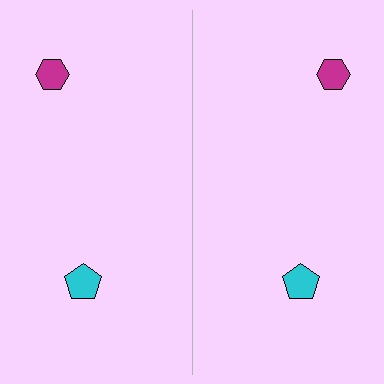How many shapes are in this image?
There are 4 shapes in this image.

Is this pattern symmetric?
Yes, this pattern has bilateral (reflection) symmetry.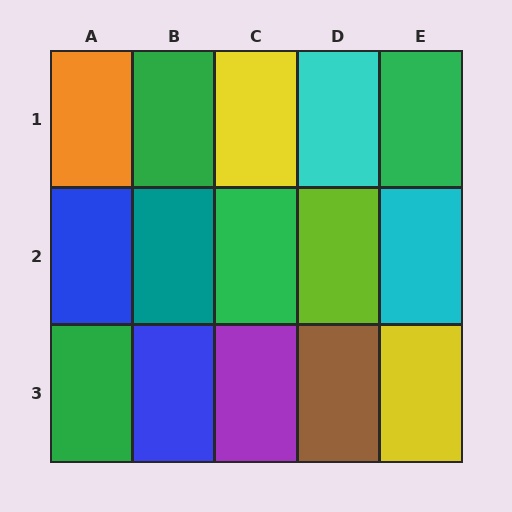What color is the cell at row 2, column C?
Green.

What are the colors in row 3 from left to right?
Green, blue, purple, brown, yellow.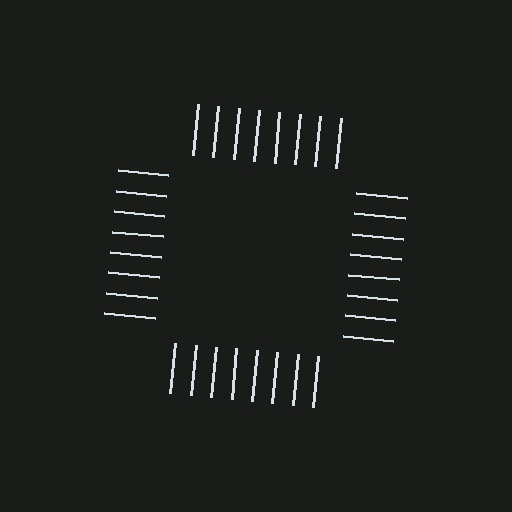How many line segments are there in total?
32 — 8 along each of the 4 edges.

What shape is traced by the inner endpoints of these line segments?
An illusory square — the line segments terminate on its edges but no continuous stroke is drawn.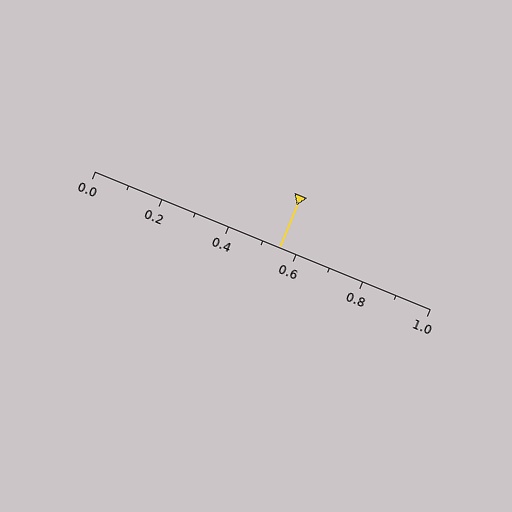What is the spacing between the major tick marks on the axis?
The major ticks are spaced 0.2 apart.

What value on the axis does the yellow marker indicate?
The marker indicates approximately 0.55.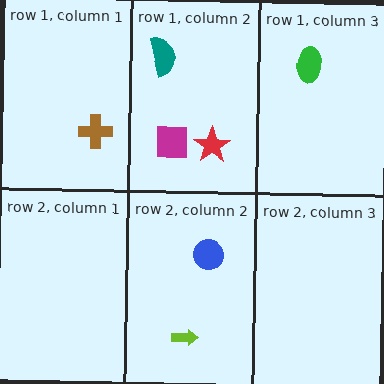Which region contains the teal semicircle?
The row 1, column 2 region.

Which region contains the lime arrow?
The row 2, column 2 region.